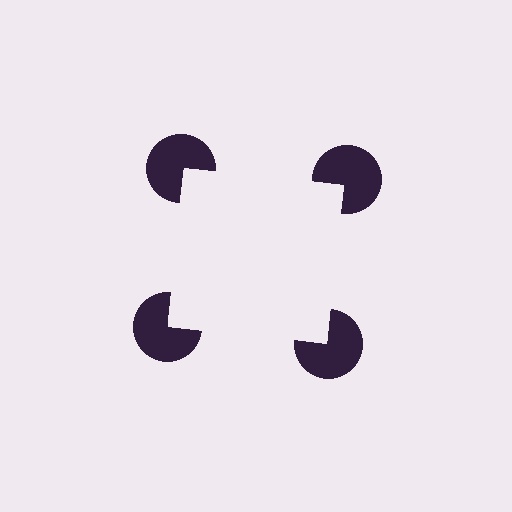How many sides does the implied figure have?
4 sides.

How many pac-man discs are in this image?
There are 4 — one at each vertex of the illusory square.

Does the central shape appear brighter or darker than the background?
It typically appears slightly brighter than the background, even though no actual brightness change is drawn.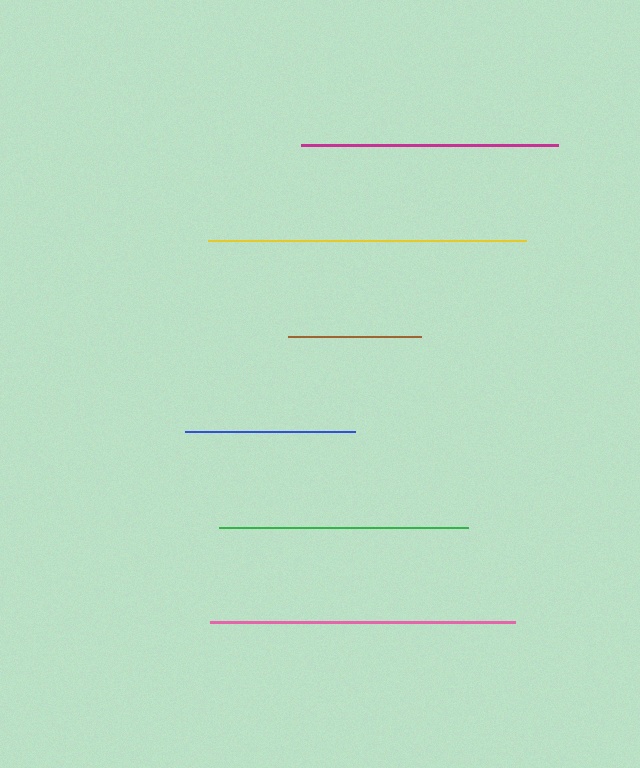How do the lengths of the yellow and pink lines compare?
The yellow and pink lines are approximately the same length.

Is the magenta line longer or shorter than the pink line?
The pink line is longer than the magenta line.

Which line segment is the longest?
The yellow line is the longest at approximately 318 pixels.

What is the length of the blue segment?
The blue segment is approximately 170 pixels long.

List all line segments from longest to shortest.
From longest to shortest: yellow, pink, magenta, green, blue, brown.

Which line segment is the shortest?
The brown line is the shortest at approximately 133 pixels.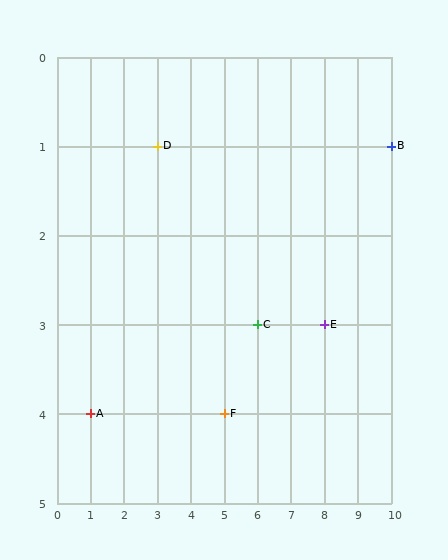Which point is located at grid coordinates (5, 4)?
Point F is at (5, 4).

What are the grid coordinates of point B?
Point B is at grid coordinates (10, 1).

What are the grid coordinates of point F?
Point F is at grid coordinates (5, 4).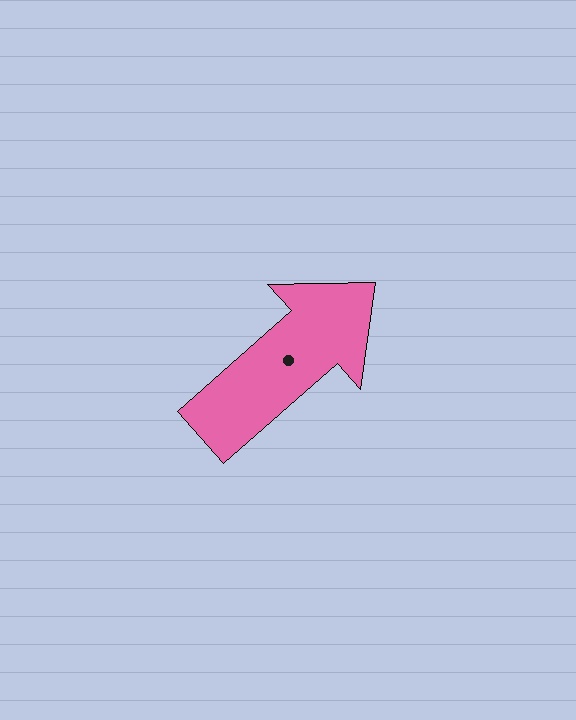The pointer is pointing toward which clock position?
Roughly 2 o'clock.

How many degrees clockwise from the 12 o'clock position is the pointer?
Approximately 49 degrees.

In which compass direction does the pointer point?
Northeast.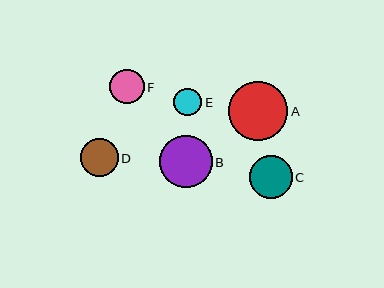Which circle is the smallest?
Circle E is the smallest with a size of approximately 28 pixels.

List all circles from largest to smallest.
From largest to smallest: A, B, C, D, F, E.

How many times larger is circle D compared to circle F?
Circle D is approximately 1.1 times the size of circle F.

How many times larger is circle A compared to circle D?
Circle A is approximately 1.6 times the size of circle D.